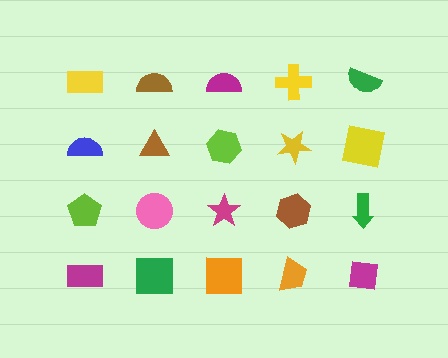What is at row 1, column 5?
A green semicircle.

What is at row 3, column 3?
A magenta star.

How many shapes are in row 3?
5 shapes.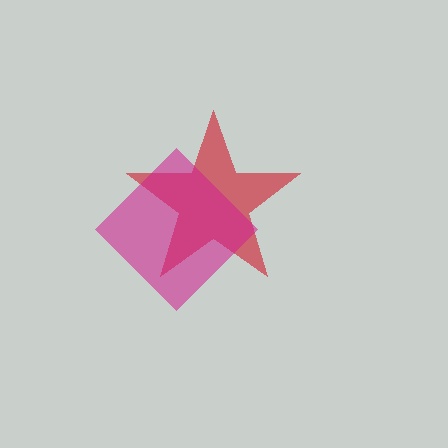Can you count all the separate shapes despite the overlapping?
Yes, there are 2 separate shapes.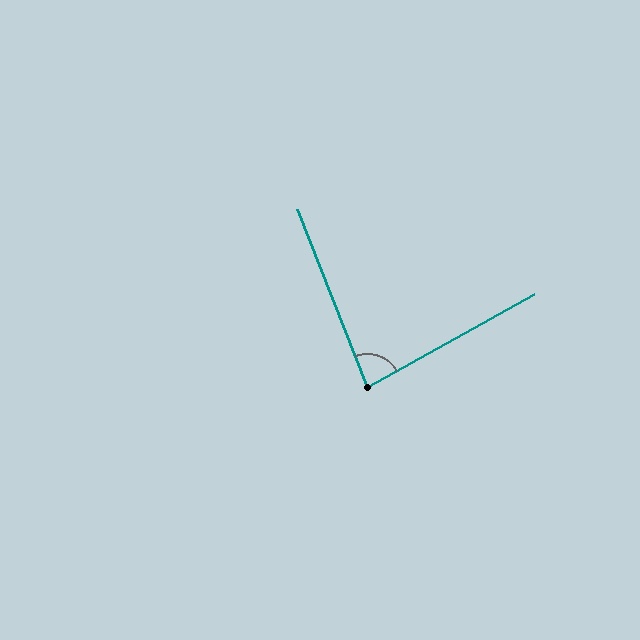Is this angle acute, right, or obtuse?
It is acute.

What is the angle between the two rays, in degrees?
Approximately 82 degrees.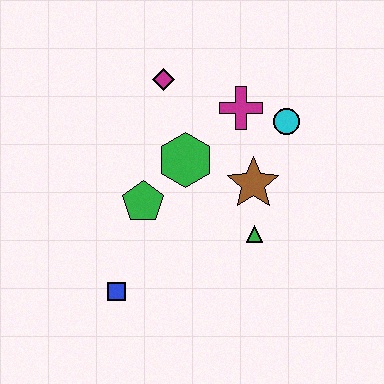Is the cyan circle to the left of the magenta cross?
No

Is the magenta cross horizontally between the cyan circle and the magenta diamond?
Yes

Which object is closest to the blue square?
The green pentagon is closest to the blue square.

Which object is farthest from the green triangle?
The magenta diamond is farthest from the green triangle.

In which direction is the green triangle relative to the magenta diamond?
The green triangle is below the magenta diamond.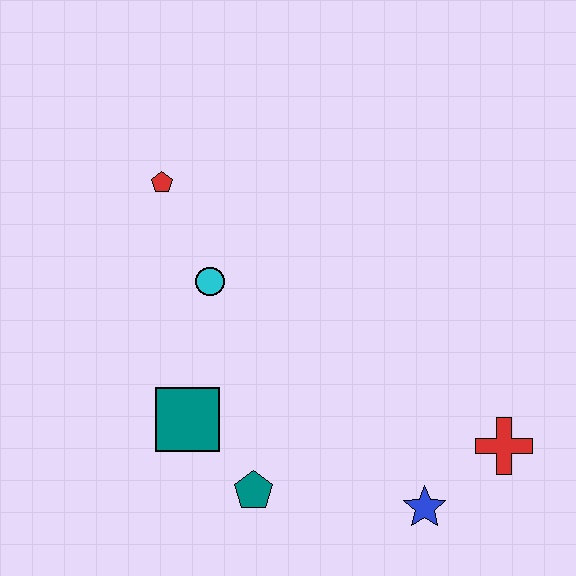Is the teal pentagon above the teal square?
No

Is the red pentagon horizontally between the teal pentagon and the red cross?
No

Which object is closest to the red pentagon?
The cyan circle is closest to the red pentagon.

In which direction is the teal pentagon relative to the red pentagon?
The teal pentagon is below the red pentagon.